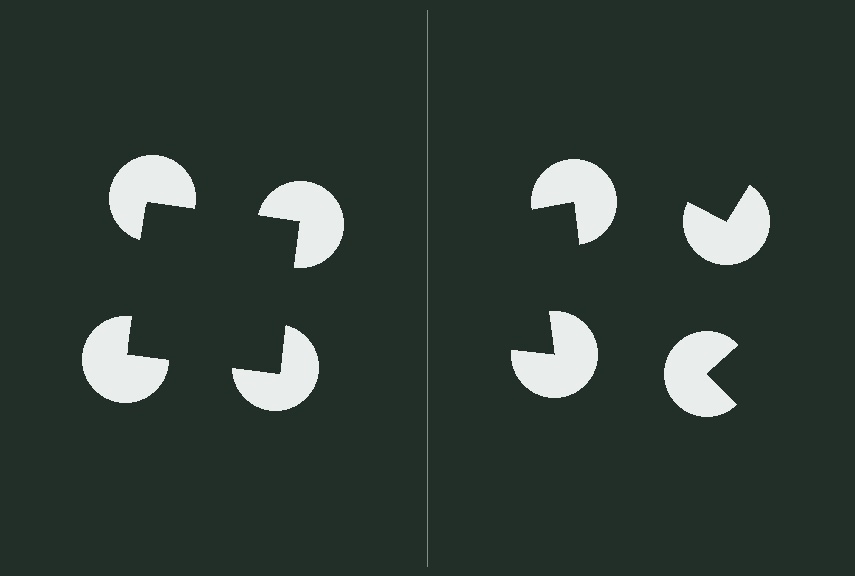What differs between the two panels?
The pac-man discs are positioned identically on both sides; only the wedge orientations differ. On the left they align to a square; on the right they are misaligned.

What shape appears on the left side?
An illusory square.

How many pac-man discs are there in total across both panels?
8 — 4 on each side.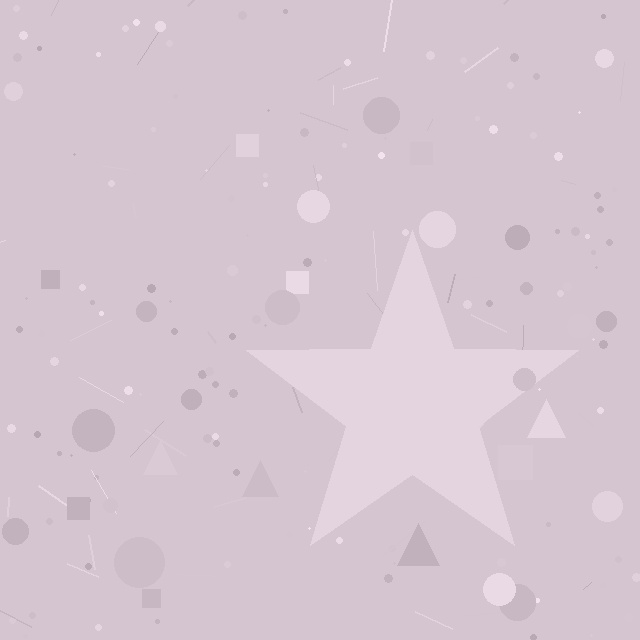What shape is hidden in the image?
A star is hidden in the image.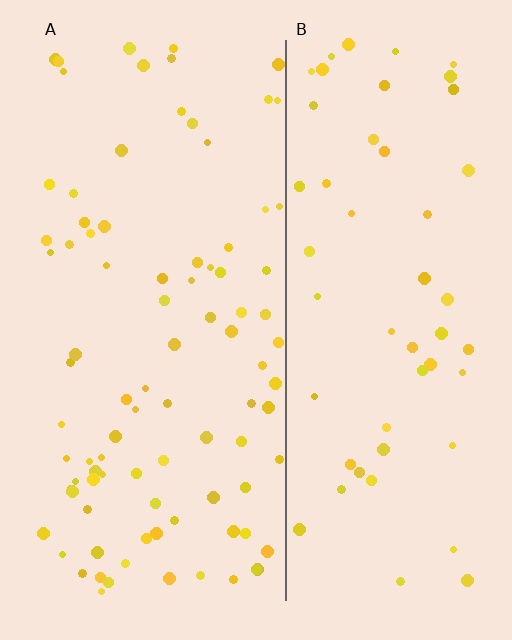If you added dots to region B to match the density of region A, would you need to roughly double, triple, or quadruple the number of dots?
Approximately double.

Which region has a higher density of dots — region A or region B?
A (the left).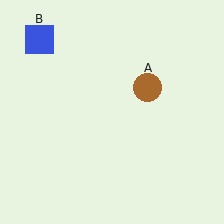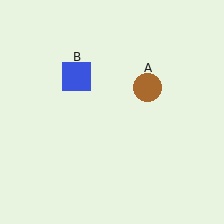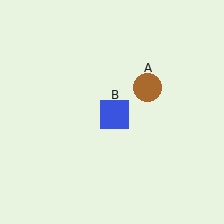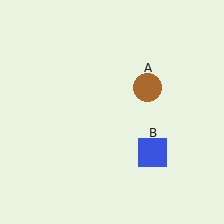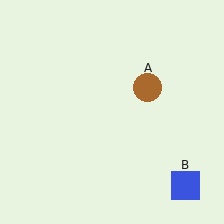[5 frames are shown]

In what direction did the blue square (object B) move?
The blue square (object B) moved down and to the right.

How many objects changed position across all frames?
1 object changed position: blue square (object B).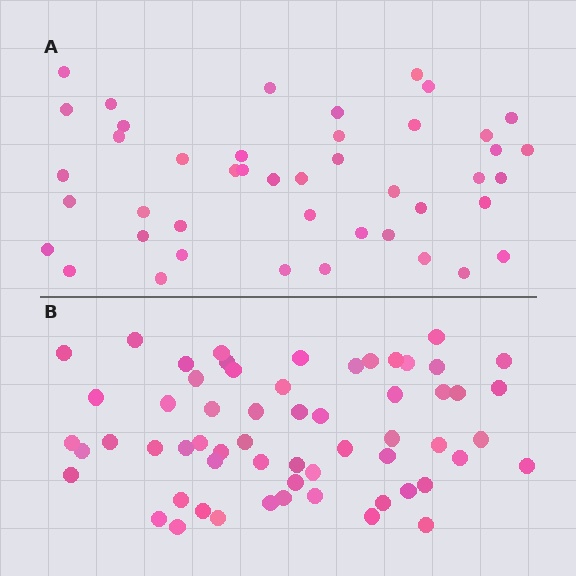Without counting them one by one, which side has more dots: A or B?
Region B (the bottom region) has more dots.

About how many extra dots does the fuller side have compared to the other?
Region B has approximately 15 more dots than region A.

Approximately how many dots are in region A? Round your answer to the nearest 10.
About 40 dots. (The exact count is 44, which rounds to 40.)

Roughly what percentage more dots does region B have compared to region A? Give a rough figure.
About 35% more.